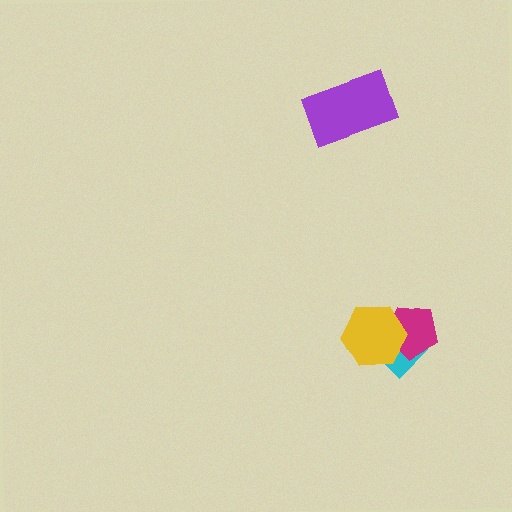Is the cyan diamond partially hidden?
Yes, it is partially covered by another shape.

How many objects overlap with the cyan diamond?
2 objects overlap with the cyan diamond.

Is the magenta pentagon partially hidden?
Yes, it is partially covered by another shape.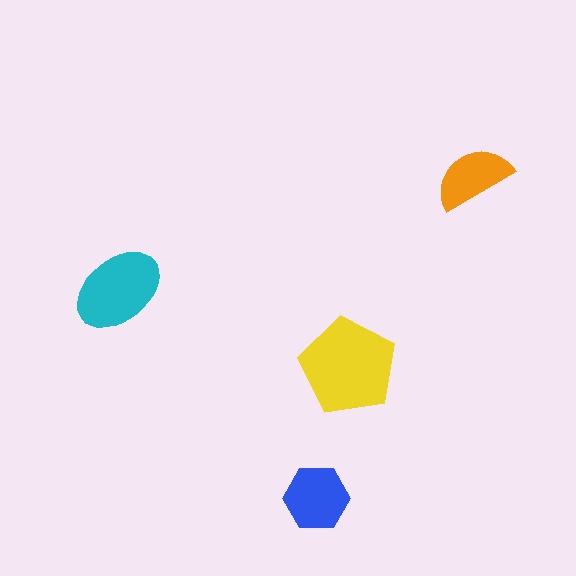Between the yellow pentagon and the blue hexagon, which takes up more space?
The yellow pentagon.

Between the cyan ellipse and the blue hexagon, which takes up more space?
The cyan ellipse.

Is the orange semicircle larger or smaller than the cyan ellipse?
Smaller.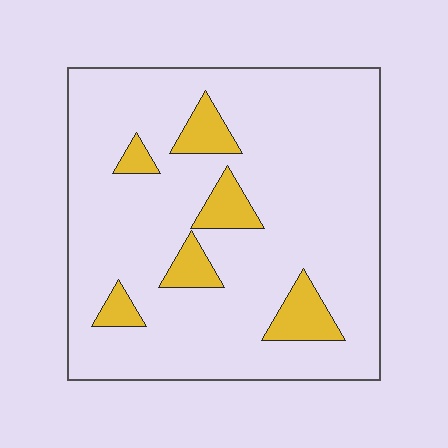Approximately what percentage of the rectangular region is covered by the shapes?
Approximately 15%.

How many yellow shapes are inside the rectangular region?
6.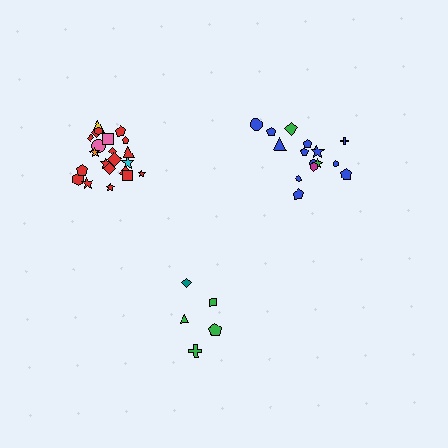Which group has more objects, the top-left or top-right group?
The top-left group.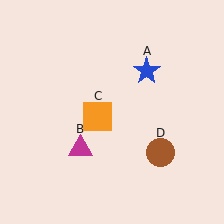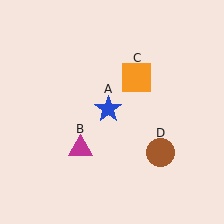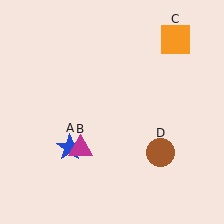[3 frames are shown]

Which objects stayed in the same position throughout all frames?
Magenta triangle (object B) and brown circle (object D) remained stationary.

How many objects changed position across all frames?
2 objects changed position: blue star (object A), orange square (object C).